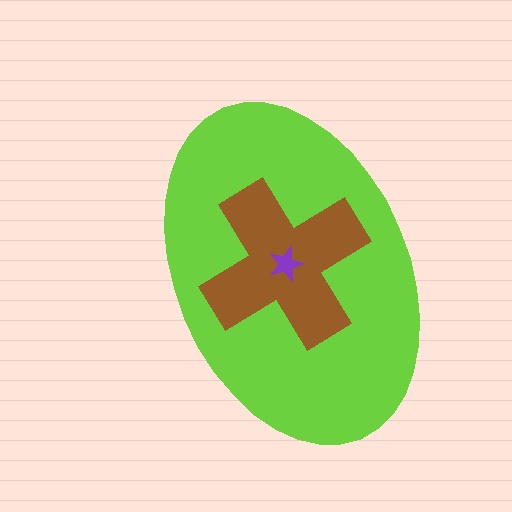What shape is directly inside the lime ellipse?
The brown cross.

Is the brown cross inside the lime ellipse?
Yes.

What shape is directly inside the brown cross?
The purple star.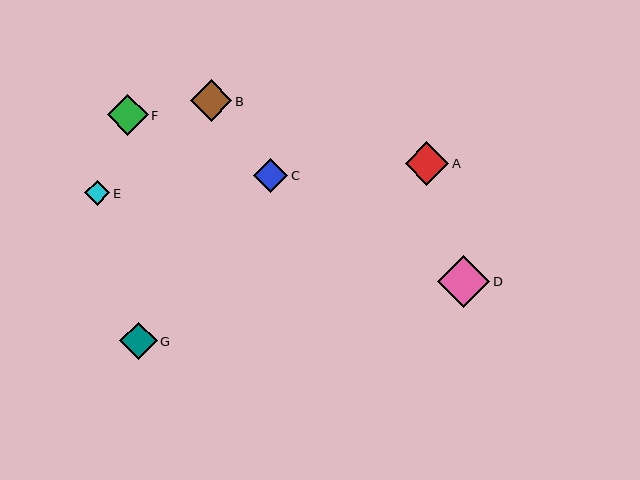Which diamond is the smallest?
Diamond E is the smallest with a size of approximately 25 pixels.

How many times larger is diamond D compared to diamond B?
Diamond D is approximately 1.3 times the size of diamond B.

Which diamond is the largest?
Diamond D is the largest with a size of approximately 52 pixels.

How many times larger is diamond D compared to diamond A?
Diamond D is approximately 1.2 times the size of diamond A.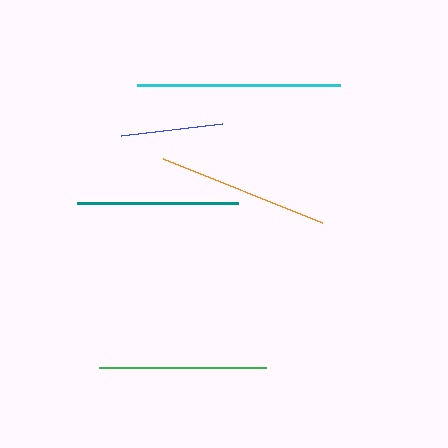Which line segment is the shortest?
The blue line is the shortest at approximately 102 pixels.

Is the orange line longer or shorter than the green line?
The orange line is longer than the green line.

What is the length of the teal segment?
The teal segment is approximately 161 pixels long.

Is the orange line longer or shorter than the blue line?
The orange line is longer than the blue line.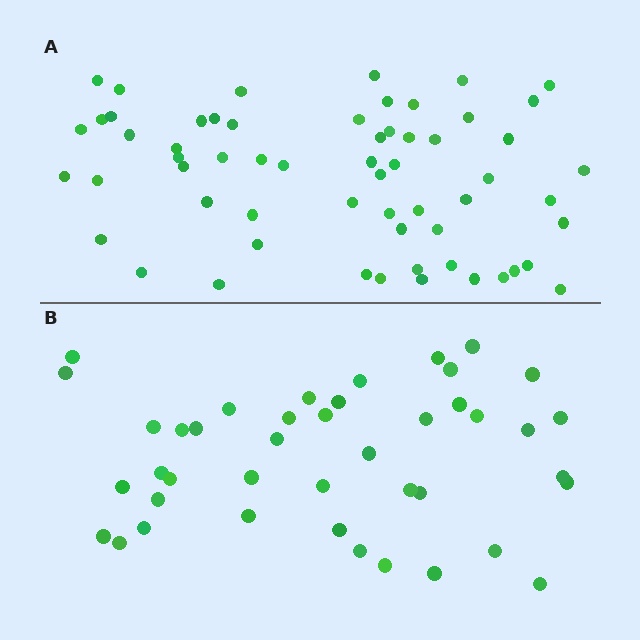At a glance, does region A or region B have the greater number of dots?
Region A (the top region) has more dots.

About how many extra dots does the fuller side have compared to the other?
Region A has approximately 20 more dots than region B.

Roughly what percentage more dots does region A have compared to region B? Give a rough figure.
About 45% more.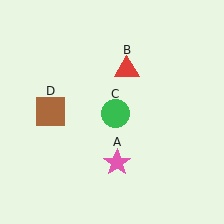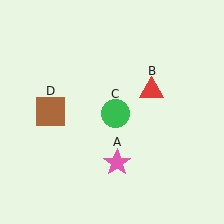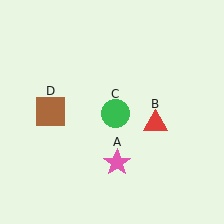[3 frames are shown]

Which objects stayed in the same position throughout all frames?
Pink star (object A) and green circle (object C) and brown square (object D) remained stationary.